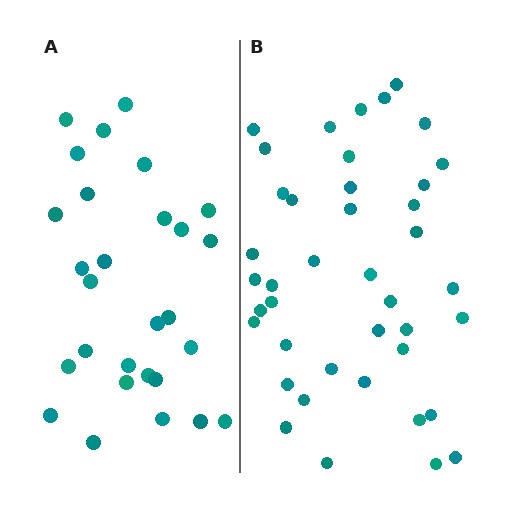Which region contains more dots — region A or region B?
Region B (the right region) has more dots.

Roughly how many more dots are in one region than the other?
Region B has approximately 15 more dots than region A.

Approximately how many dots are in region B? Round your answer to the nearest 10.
About 40 dots. (The exact count is 41, which rounds to 40.)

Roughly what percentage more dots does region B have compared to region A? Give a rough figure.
About 45% more.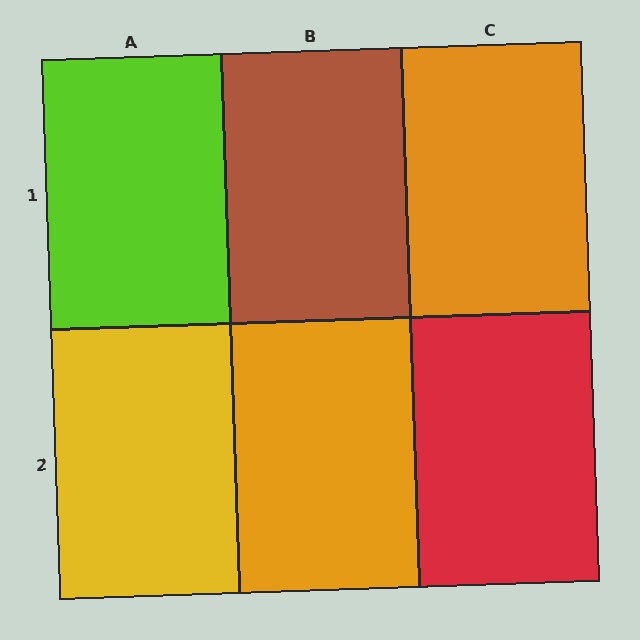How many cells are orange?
2 cells are orange.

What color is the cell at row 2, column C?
Red.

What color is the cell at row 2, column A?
Yellow.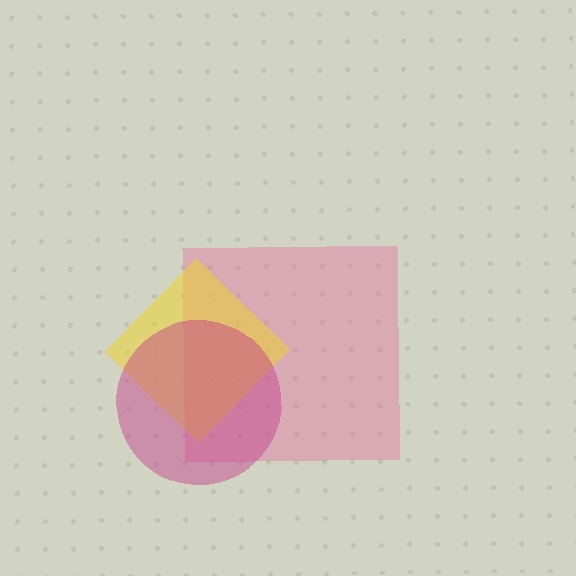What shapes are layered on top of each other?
The layered shapes are: a pink square, a yellow diamond, a magenta circle.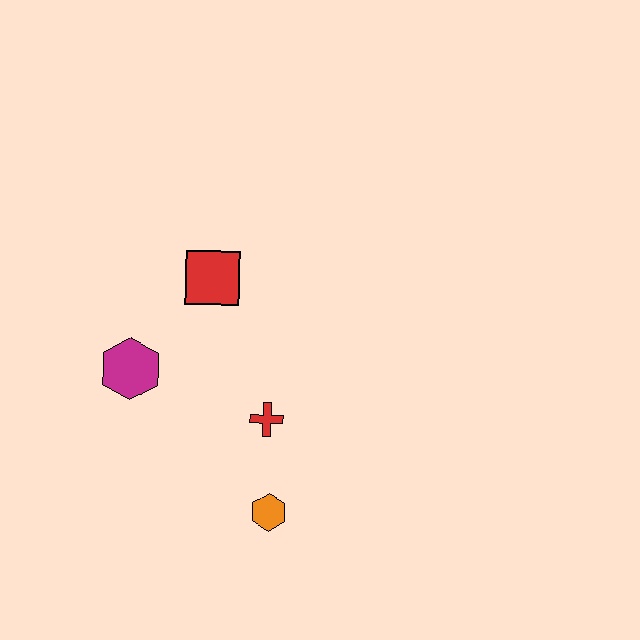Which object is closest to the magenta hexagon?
The red square is closest to the magenta hexagon.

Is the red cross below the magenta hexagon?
Yes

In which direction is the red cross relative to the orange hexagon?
The red cross is above the orange hexagon.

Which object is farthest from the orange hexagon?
The red square is farthest from the orange hexagon.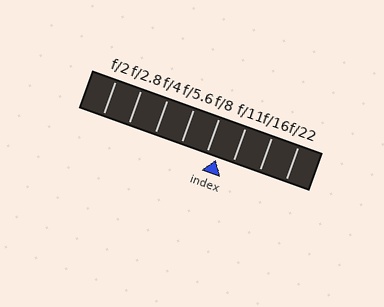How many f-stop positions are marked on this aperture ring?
There are 8 f-stop positions marked.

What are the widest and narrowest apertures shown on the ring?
The widest aperture shown is f/2 and the narrowest is f/22.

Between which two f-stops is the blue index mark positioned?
The index mark is between f/8 and f/11.